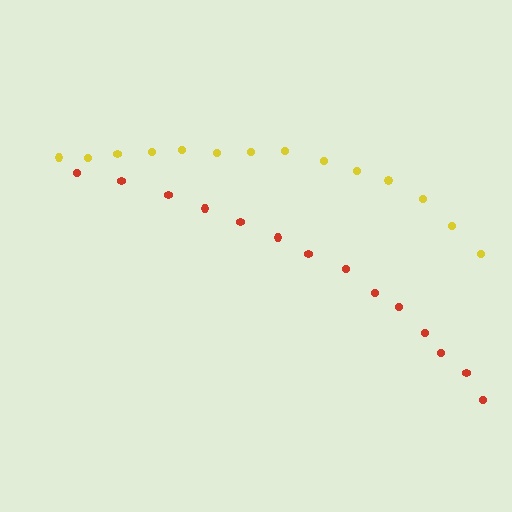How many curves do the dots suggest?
There are 2 distinct paths.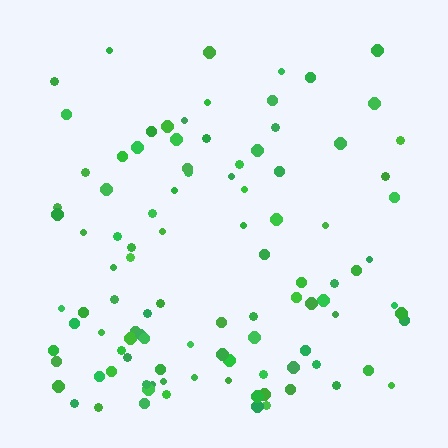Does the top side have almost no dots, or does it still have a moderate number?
Still a moderate number, just noticeably fewer than the bottom.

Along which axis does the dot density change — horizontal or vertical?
Vertical.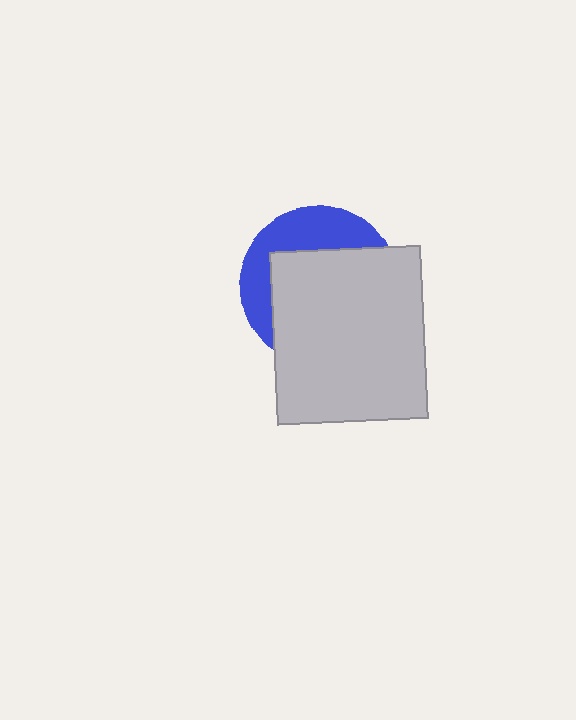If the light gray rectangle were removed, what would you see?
You would see the complete blue circle.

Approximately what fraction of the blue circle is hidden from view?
Roughly 66% of the blue circle is hidden behind the light gray rectangle.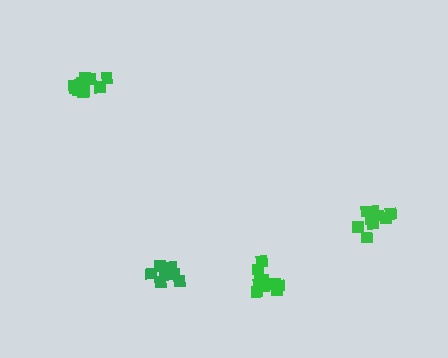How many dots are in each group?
Group 1: 11 dots, Group 2: 10 dots, Group 3: 11 dots, Group 4: 12 dots (44 total).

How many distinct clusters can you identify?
There are 4 distinct clusters.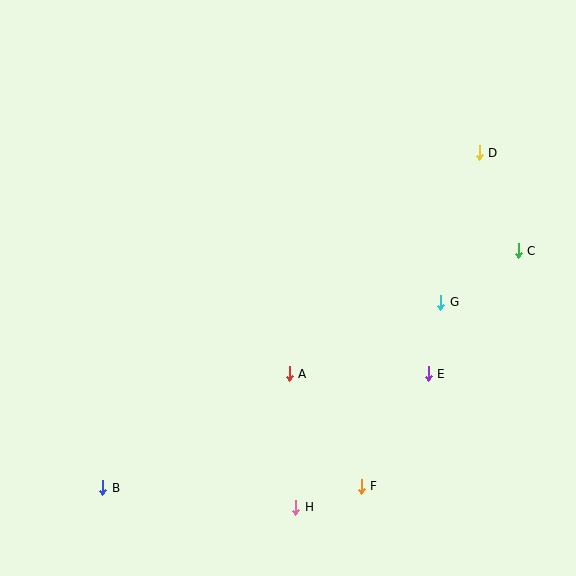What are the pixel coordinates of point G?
Point G is at (441, 302).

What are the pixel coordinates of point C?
Point C is at (518, 251).